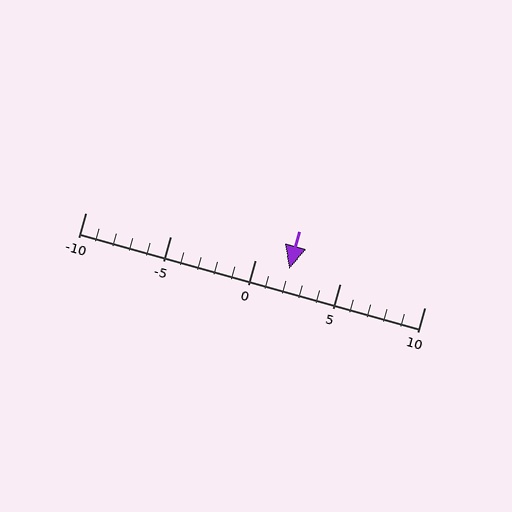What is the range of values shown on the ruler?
The ruler shows values from -10 to 10.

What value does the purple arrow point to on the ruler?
The purple arrow points to approximately 2.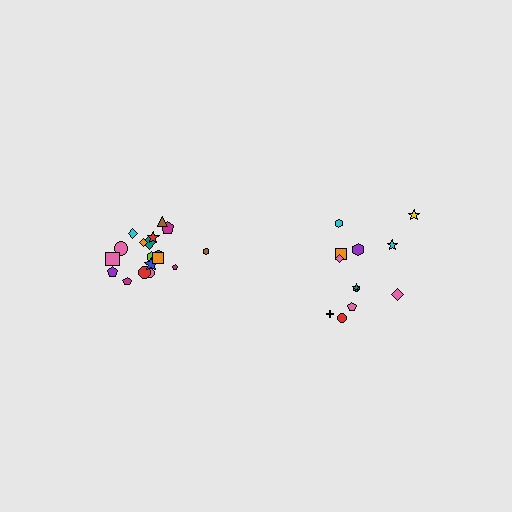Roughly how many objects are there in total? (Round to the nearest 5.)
Roughly 30 objects in total.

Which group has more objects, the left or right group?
The left group.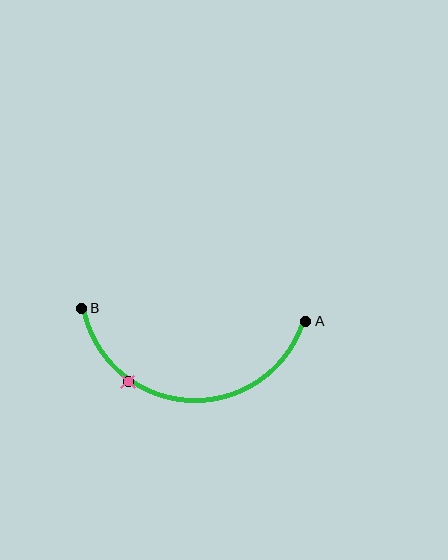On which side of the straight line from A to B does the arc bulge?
The arc bulges below the straight line connecting A and B.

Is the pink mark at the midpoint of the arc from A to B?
No. The pink mark lies on the arc but is closer to endpoint B. The arc midpoint would be at the point on the curve equidistant along the arc from both A and B.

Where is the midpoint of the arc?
The arc midpoint is the point on the curve farthest from the straight line joining A and B. It sits below that line.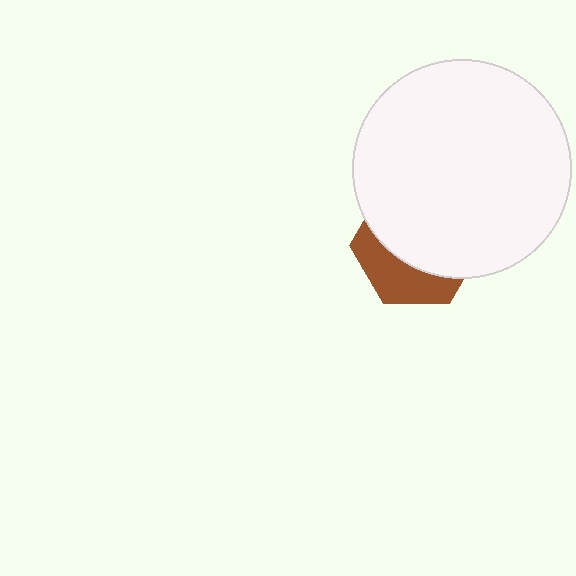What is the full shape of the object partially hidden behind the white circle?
The partially hidden object is a brown hexagon.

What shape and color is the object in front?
The object in front is a white circle.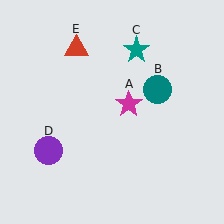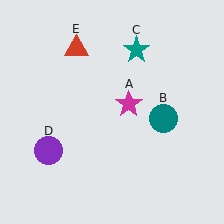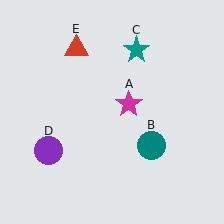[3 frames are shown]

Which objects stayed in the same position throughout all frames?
Magenta star (object A) and teal star (object C) and purple circle (object D) and red triangle (object E) remained stationary.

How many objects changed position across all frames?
1 object changed position: teal circle (object B).